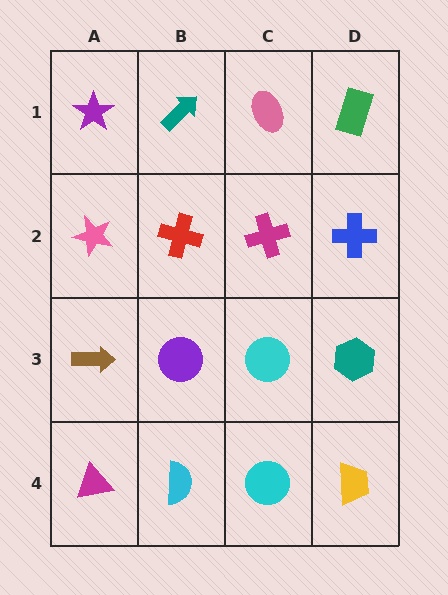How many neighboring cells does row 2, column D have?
3.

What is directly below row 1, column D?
A blue cross.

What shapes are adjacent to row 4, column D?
A teal hexagon (row 3, column D), a cyan circle (row 4, column C).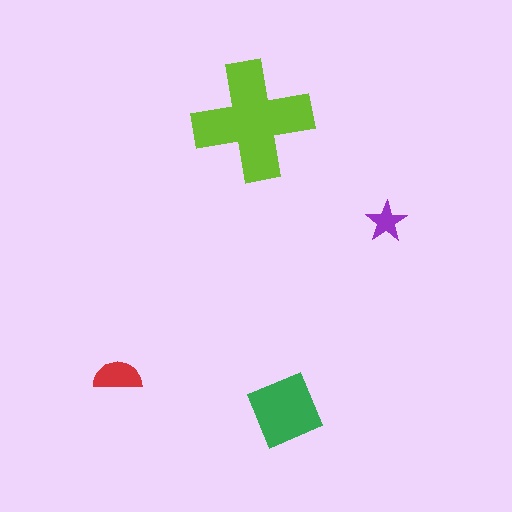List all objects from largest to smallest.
The lime cross, the green diamond, the red semicircle, the purple star.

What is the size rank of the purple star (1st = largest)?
4th.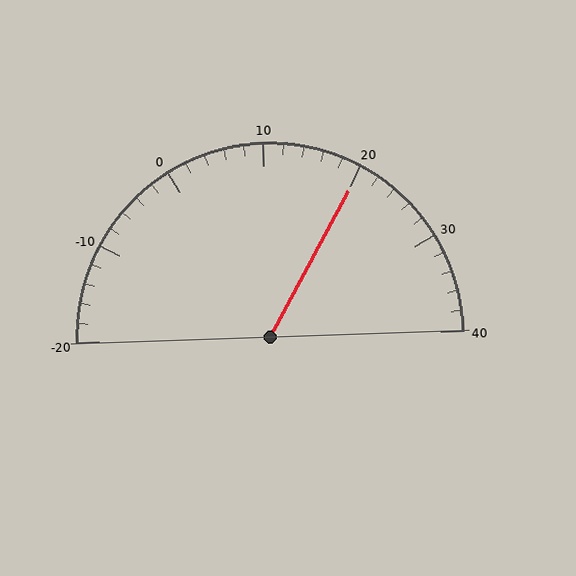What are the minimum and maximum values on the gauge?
The gauge ranges from -20 to 40.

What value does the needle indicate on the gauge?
The needle indicates approximately 20.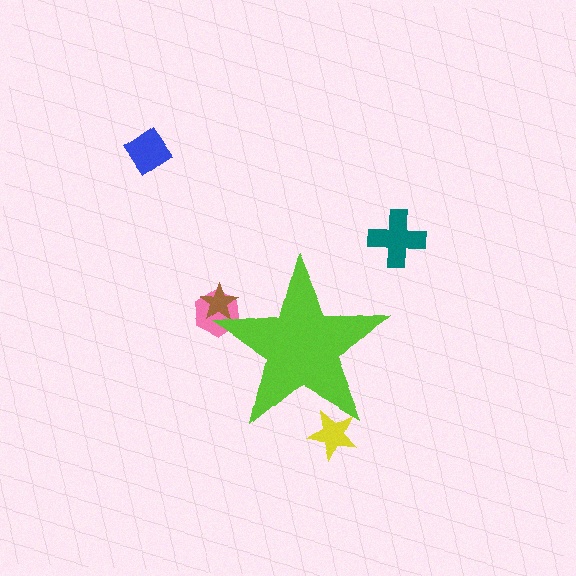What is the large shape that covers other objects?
A lime star.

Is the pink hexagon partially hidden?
Yes, the pink hexagon is partially hidden behind the lime star.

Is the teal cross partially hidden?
No, the teal cross is fully visible.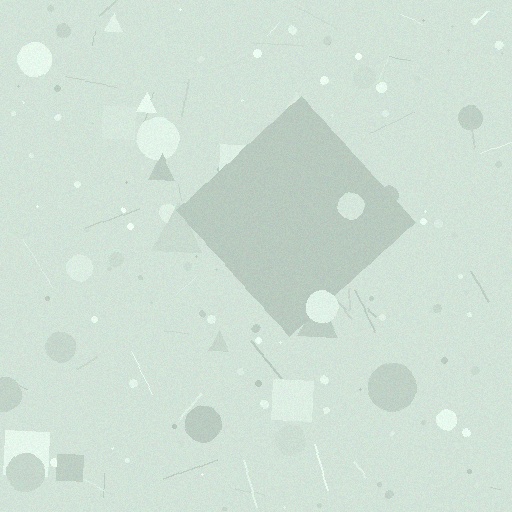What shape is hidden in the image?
A diamond is hidden in the image.